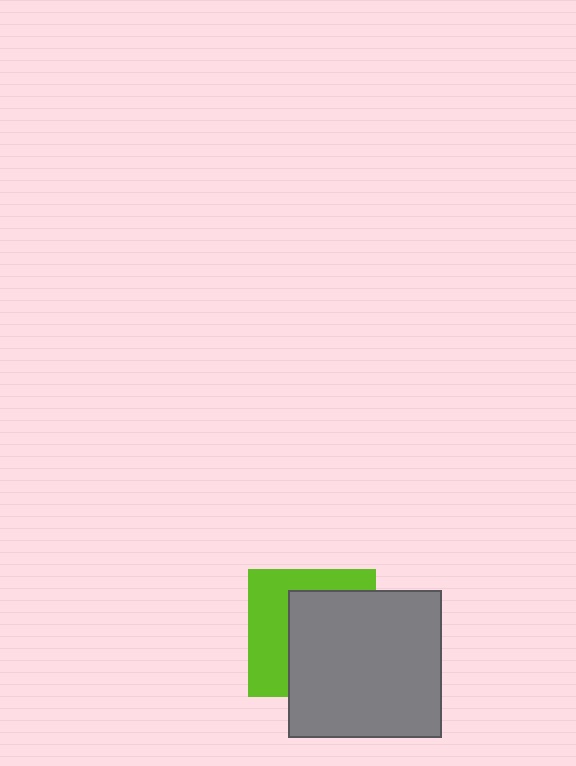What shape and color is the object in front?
The object in front is a gray rectangle.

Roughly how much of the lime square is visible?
A small part of it is visible (roughly 42%).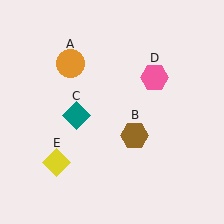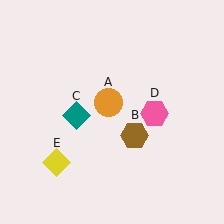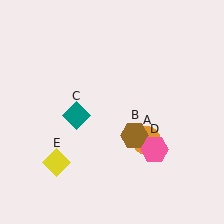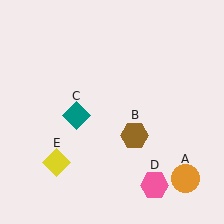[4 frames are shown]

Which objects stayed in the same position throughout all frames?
Brown hexagon (object B) and teal diamond (object C) and yellow diamond (object E) remained stationary.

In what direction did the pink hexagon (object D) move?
The pink hexagon (object D) moved down.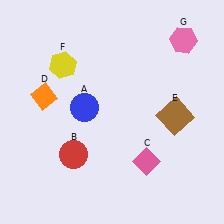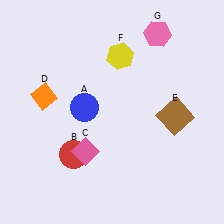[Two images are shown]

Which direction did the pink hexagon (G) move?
The pink hexagon (G) moved left.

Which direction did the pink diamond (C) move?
The pink diamond (C) moved left.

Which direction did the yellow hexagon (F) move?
The yellow hexagon (F) moved right.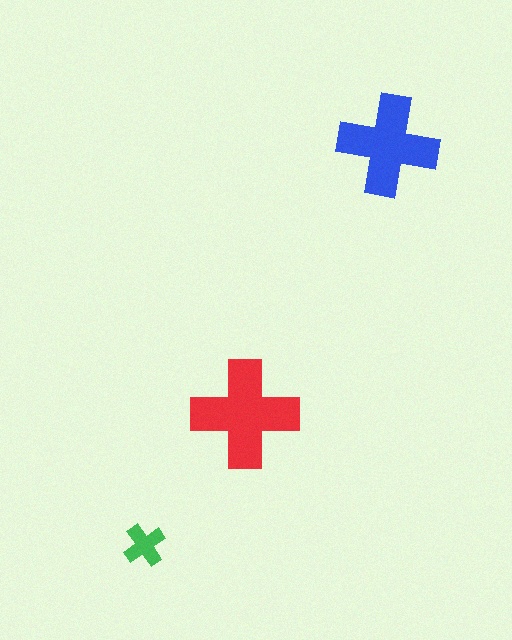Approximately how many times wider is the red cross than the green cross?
About 2.5 times wider.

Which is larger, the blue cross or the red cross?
The red one.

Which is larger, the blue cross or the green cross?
The blue one.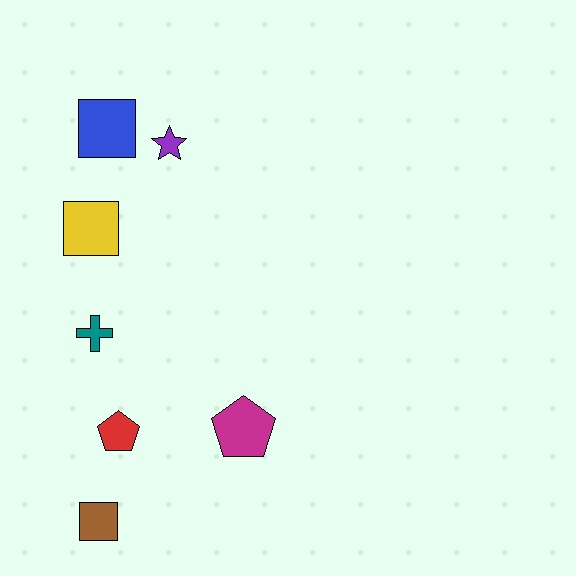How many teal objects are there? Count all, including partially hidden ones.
There is 1 teal object.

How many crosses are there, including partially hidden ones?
There is 1 cross.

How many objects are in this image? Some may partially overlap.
There are 7 objects.